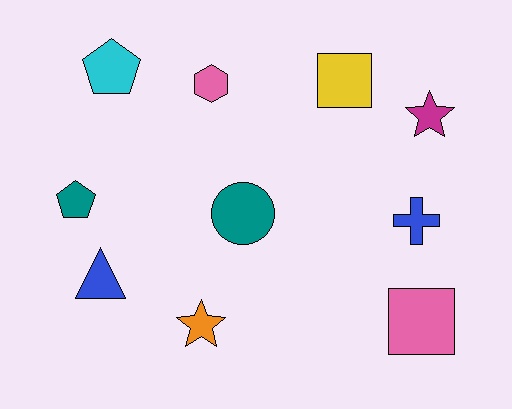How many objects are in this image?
There are 10 objects.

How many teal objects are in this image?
There are 2 teal objects.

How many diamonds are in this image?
There are no diamonds.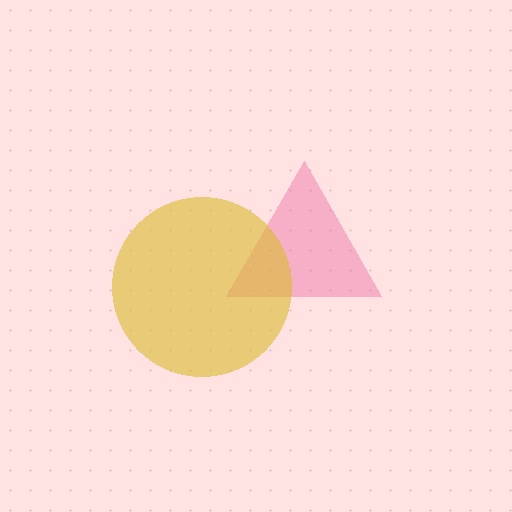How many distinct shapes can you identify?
There are 2 distinct shapes: a pink triangle, a yellow circle.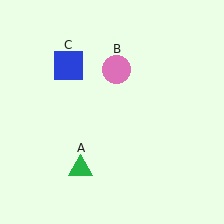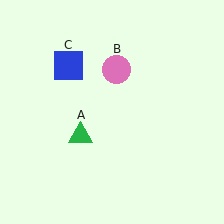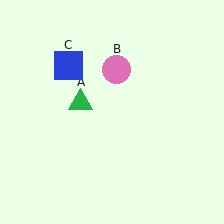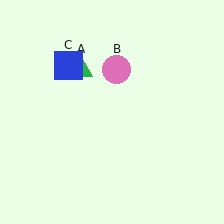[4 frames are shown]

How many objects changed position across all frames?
1 object changed position: green triangle (object A).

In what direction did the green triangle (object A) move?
The green triangle (object A) moved up.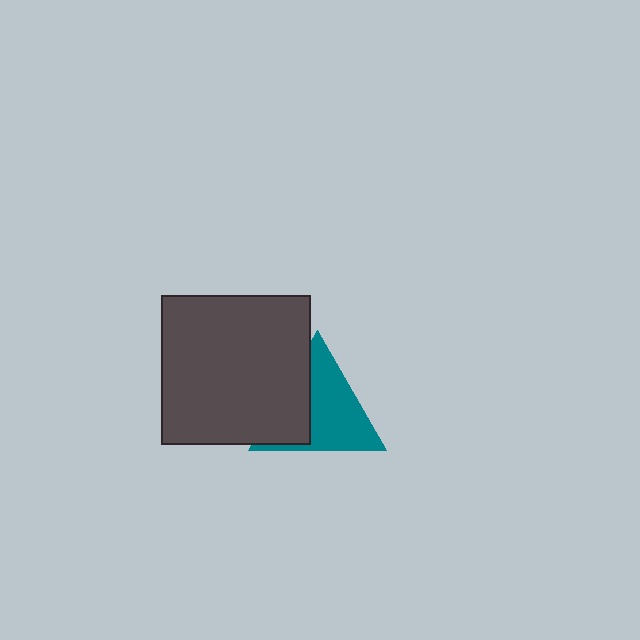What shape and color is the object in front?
The object in front is a dark gray square.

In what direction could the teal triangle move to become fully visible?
The teal triangle could move right. That would shift it out from behind the dark gray square entirely.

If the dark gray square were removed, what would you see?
You would see the complete teal triangle.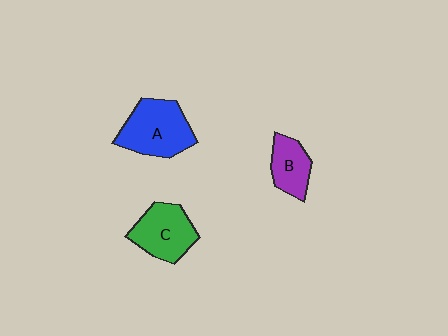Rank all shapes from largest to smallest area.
From largest to smallest: A (blue), C (green), B (purple).